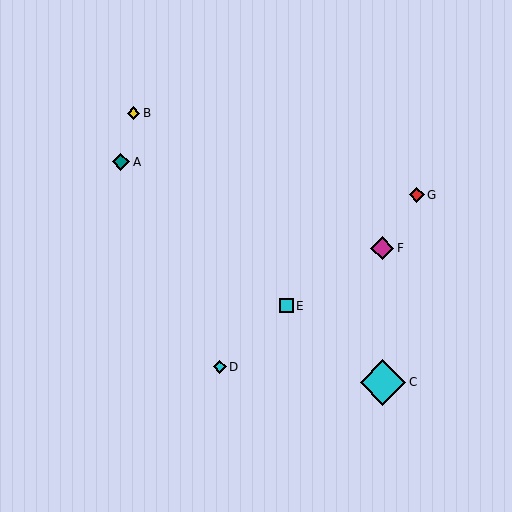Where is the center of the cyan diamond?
The center of the cyan diamond is at (220, 367).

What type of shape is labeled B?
Shape B is a yellow diamond.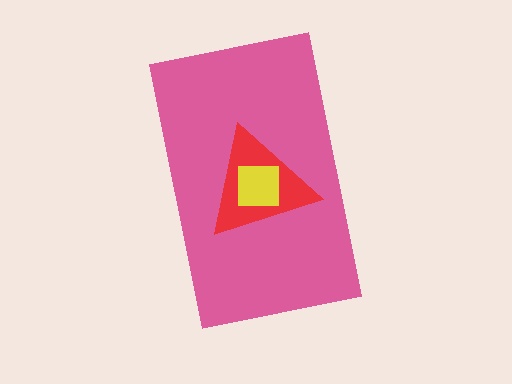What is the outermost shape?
The pink rectangle.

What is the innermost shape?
The yellow square.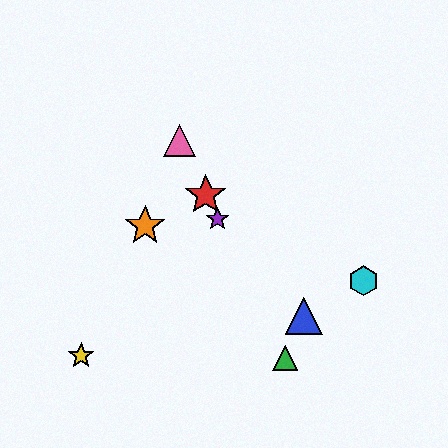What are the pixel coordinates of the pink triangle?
The pink triangle is at (179, 141).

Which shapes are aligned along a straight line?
The red star, the green triangle, the purple star, the pink triangle are aligned along a straight line.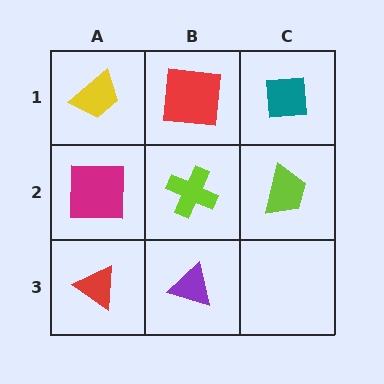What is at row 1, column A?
A yellow trapezoid.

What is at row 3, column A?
A red triangle.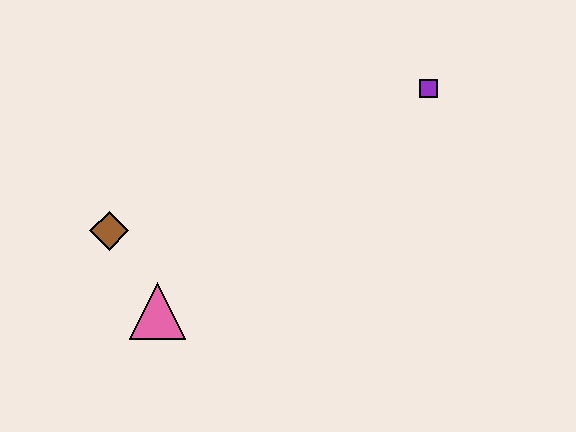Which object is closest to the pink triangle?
The brown diamond is closest to the pink triangle.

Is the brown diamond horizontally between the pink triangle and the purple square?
No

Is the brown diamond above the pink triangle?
Yes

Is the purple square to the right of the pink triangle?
Yes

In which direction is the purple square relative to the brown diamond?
The purple square is to the right of the brown diamond.